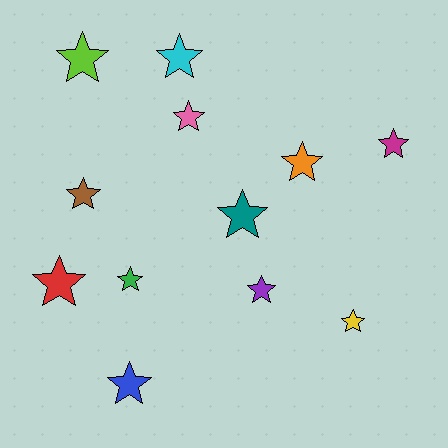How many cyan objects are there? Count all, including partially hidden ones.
There is 1 cyan object.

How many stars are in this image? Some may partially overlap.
There are 12 stars.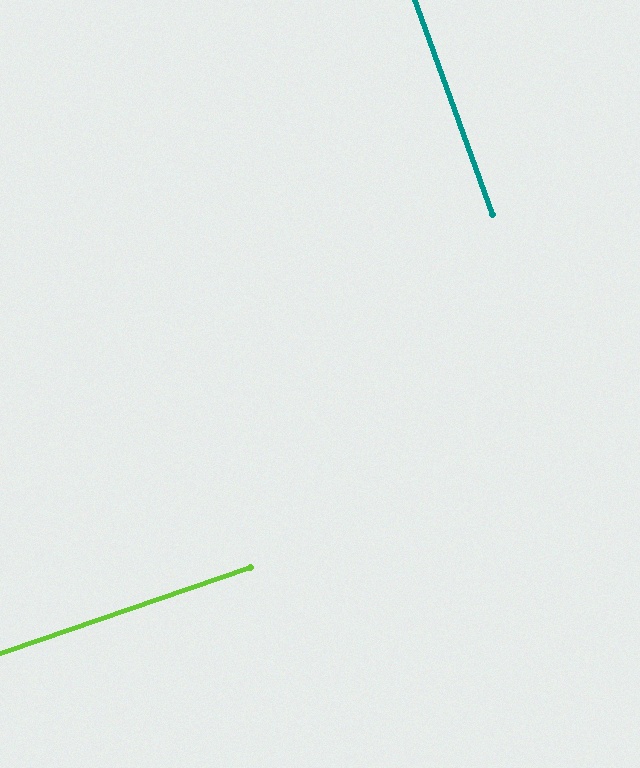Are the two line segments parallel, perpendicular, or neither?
Perpendicular — they meet at approximately 89°.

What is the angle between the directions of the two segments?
Approximately 89 degrees.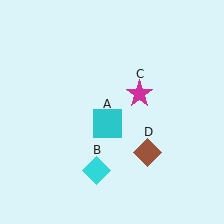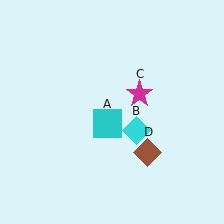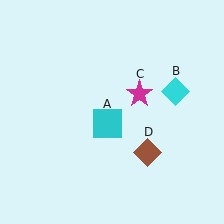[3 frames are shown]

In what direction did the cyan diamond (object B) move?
The cyan diamond (object B) moved up and to the right.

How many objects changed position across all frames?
1 object changed position: cyan diamond (object B).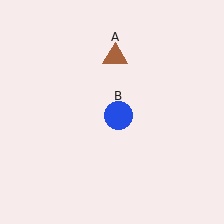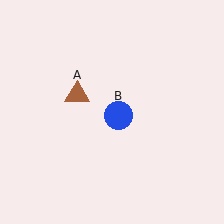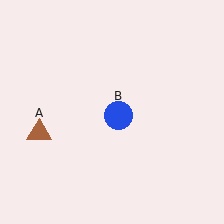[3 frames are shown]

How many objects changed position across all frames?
1 object changed position: brown triangle (object A).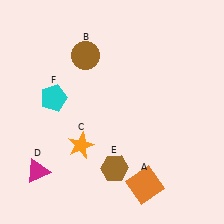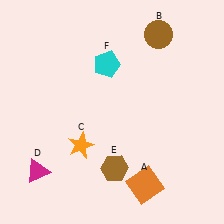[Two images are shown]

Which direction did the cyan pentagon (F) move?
The cyan pentagon (F) moved right.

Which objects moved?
The objects that moved are: the brown circle (B), the cyan pentagon (F).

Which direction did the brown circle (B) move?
The brown circle (B) moved right.